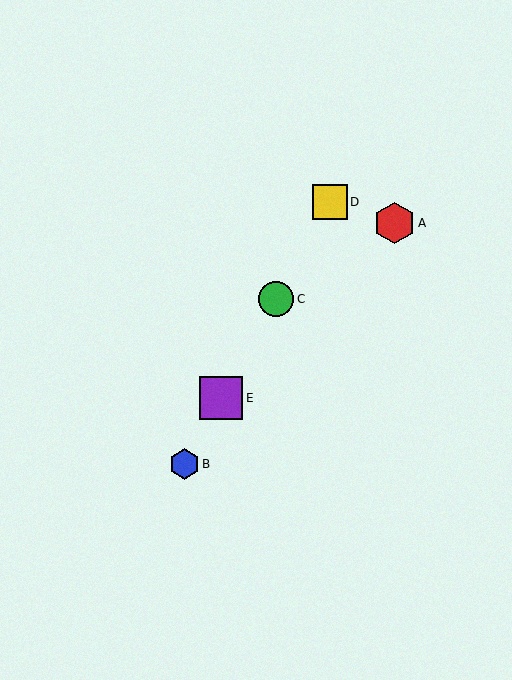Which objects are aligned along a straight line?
Objects B, C, D, E are aligned along a straight line.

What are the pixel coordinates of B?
Object B is at (184, 464).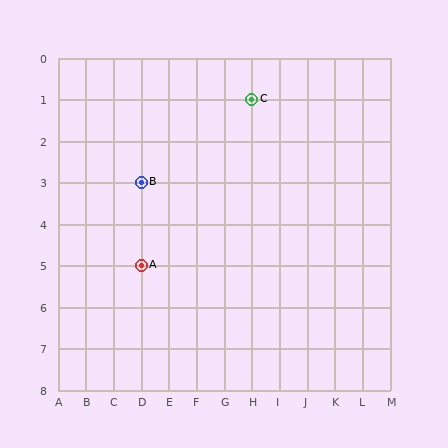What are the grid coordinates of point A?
Point A is at grid coordinates (D, 5).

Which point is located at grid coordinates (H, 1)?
Point C is at (H, 1).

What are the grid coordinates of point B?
Point B is at grid coordinates (D, 3).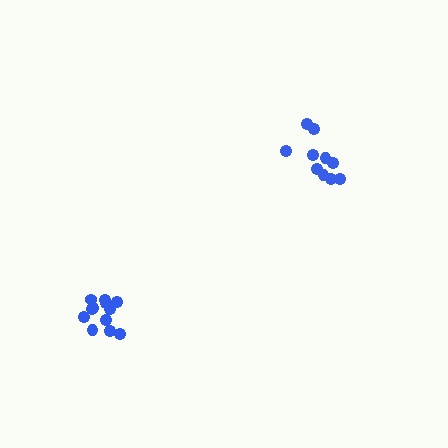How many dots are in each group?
Group 1: 10 dots, Group 2: 12 dots (22 total).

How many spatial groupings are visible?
There are 2 spatial groupings.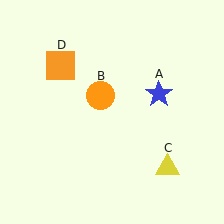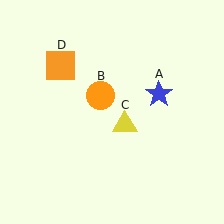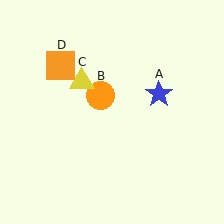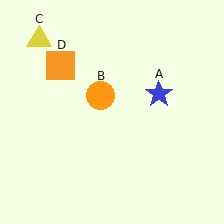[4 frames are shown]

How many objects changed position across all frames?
1 object changed position: yellow triangle (object C).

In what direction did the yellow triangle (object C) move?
The yellow triangle (object C) moved up and to the left.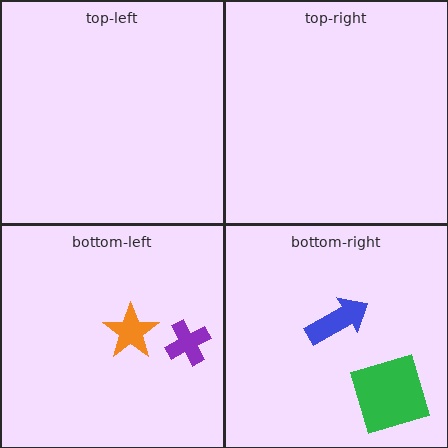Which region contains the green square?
The bottom-right region.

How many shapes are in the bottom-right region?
2.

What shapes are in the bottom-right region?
The blue arrow, the green square.